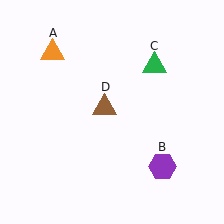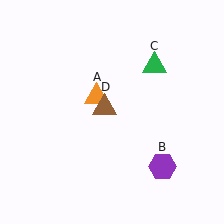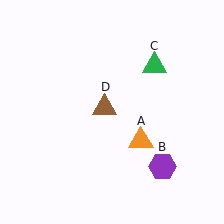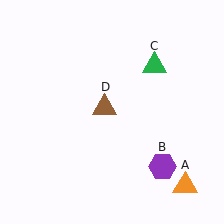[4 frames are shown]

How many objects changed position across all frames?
1 object changed position: orange triangle (object A).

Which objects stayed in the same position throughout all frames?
Purple hexagon (object B) and green triangle (object C) and brown triangle (object D) remained stationary.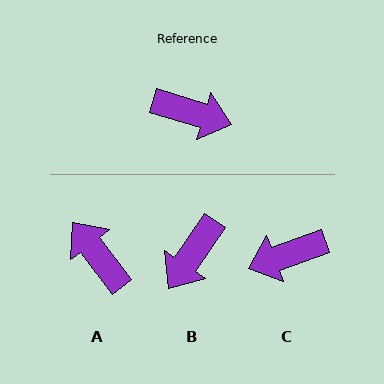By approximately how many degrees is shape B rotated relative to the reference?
Approximately 108 degrees clockwise.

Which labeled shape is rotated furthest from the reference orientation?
A, about 144 degrees away.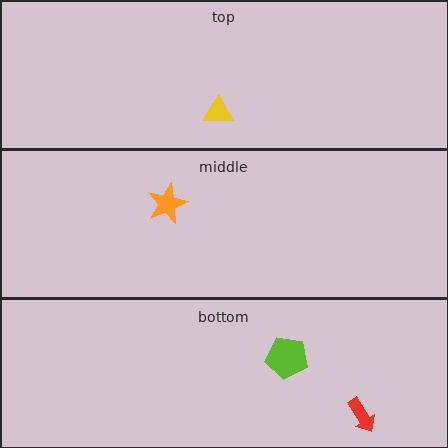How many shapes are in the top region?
1.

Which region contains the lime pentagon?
The bottom region.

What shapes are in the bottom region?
The lime pentagon, the red arrow.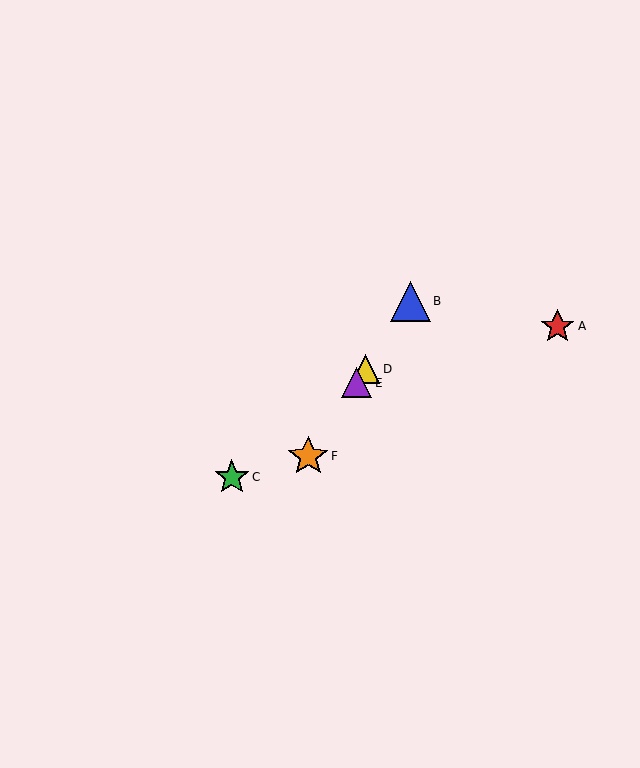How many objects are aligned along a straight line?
4 objects (B, D, E, F) are aligned along a straight line.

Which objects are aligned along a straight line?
Objects B, D, E, F are aligned along a straight line.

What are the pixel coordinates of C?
Object C is at (232, 477).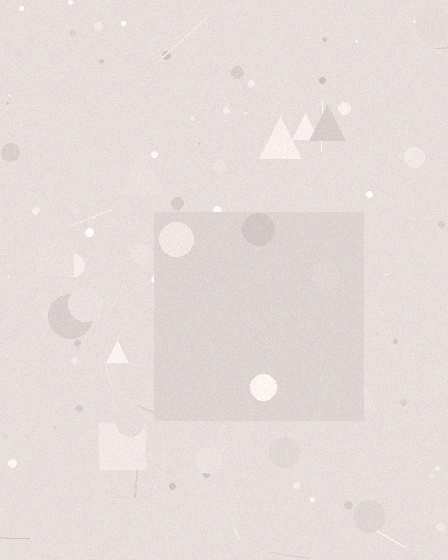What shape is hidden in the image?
A square is hidden in the image.